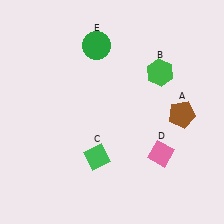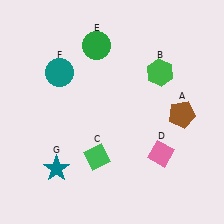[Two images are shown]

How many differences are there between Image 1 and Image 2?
There are 2 differences between the two images.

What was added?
A teal circle (F), a teal star (G) were added in Image 2.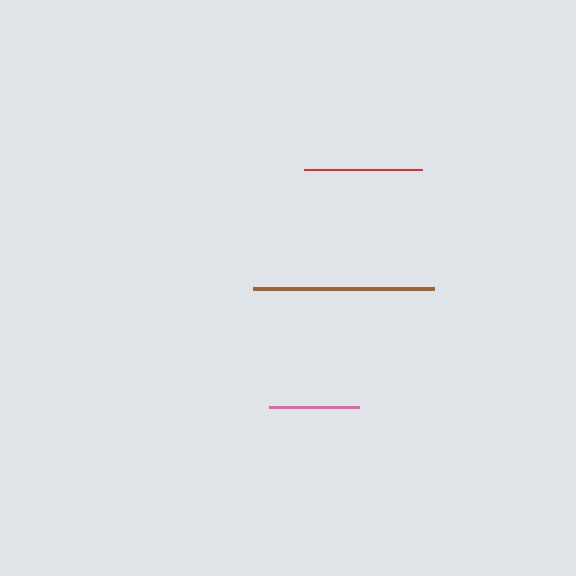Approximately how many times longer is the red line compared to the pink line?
The red line is approximately 1.3 times the length of the pink line.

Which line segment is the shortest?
The pink line is the shortest at approximately 90 pixels.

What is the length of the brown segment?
The brown segment is approximately 181 pixels long.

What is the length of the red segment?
The red segment is approximately 118 pixels long.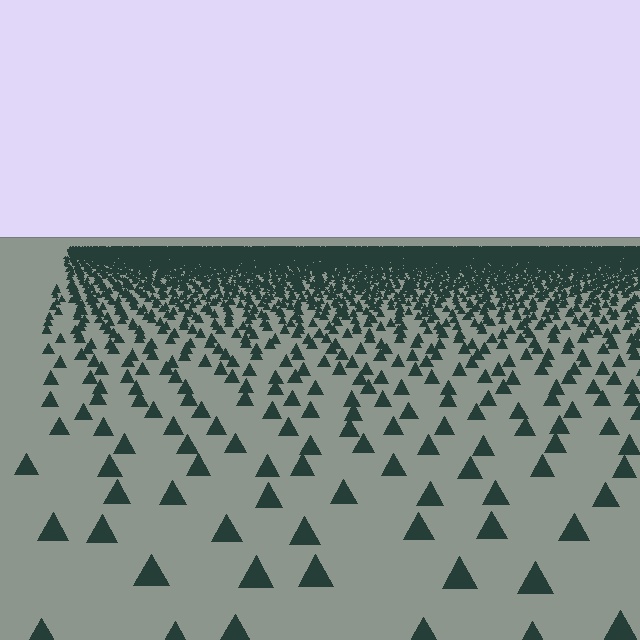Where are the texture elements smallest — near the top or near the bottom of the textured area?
Near the top.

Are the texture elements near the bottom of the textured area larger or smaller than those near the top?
Larger. Near the bottom, elements are closer to the viewer and appear at a bigger on-screen size.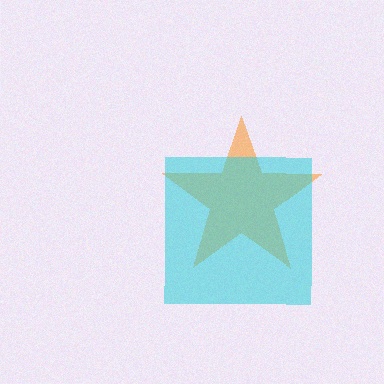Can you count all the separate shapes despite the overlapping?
Yes, there are 2 separate shapes.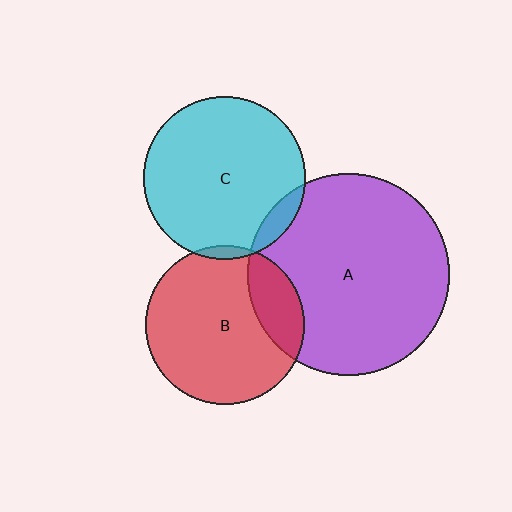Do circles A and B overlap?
Yes.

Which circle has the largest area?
Circle A (purple).